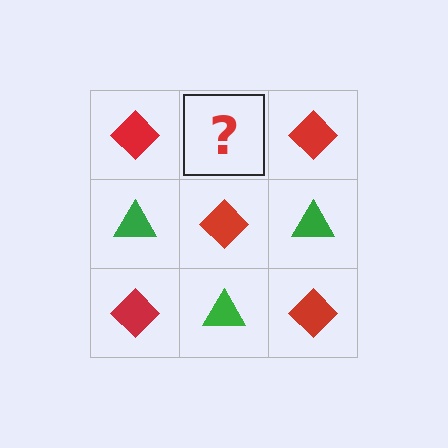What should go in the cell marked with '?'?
The missing cell should contain a green triangle.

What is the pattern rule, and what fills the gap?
The rule is that it alternates red diamond and green triangle in a checkerboard pattern. The gap should be filled with a green triangle.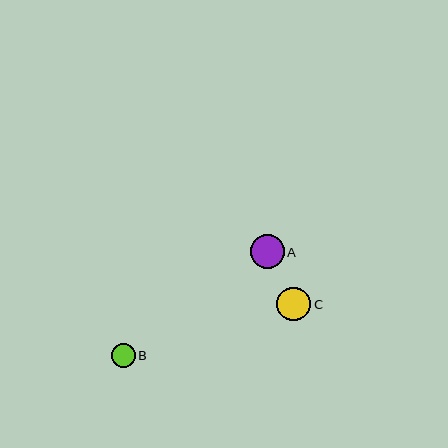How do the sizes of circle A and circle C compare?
Circle A and circle C are approximately the same size.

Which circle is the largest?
Circle A is the largest with a size of approximately 34 pixels.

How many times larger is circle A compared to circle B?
Circle A is approximately 1.5 times the size of circle B.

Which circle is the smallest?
Circle B is the smallest with a size of approximately 23 pixels.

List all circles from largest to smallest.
From largest to smallest: A, C, B.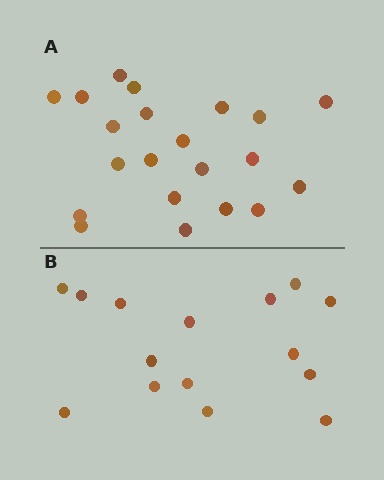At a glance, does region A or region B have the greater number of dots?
Region A (the top region) has more dots.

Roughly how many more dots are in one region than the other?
Region A has about 6 more dots than region B.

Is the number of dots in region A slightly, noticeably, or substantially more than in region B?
Region A has noticeably more, but not dramatically so. The ratio is roughly 1.4 to 1.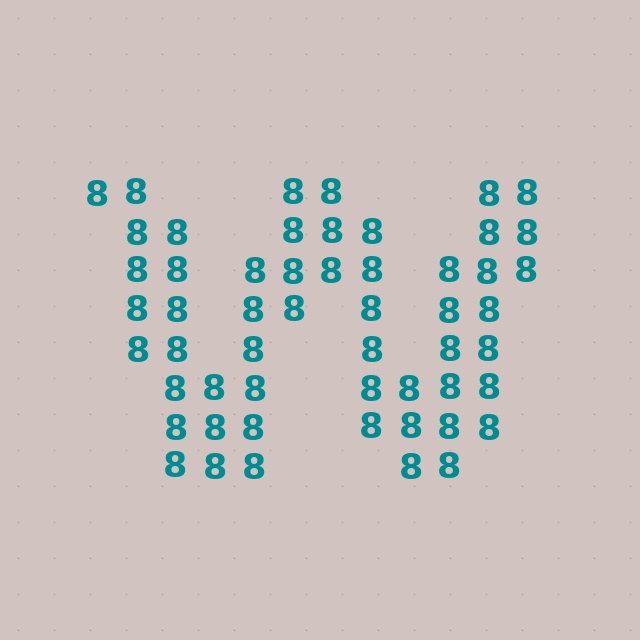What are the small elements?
The small elements are digit 8's.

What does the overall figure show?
The overall figure shows the letter W.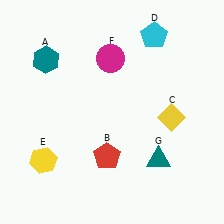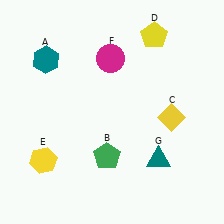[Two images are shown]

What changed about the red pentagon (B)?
In Image 1, B is red. In Image 2, it changed to green.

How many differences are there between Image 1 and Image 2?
There are 2 differences between the two images.